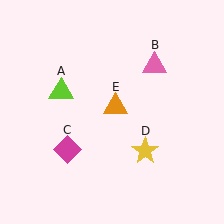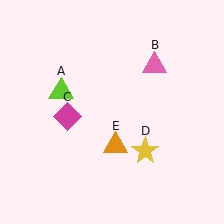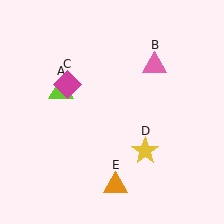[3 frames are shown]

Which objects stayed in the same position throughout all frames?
Lime triangle (object A) and pink triangle (object B) and yellow star (object D) remained stationary.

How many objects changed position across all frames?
2 objects changed position: magenta diamond (object C), orange triangle (object E).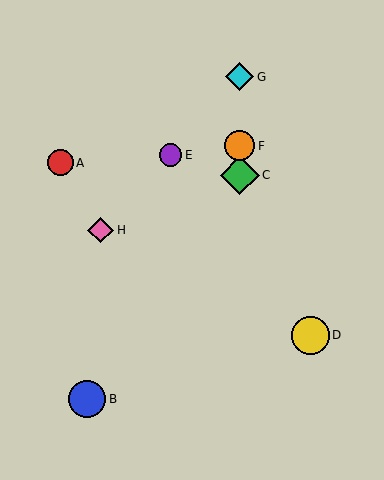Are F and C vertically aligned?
Yes, both are at x≈240.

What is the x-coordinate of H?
Object H is at x≈101.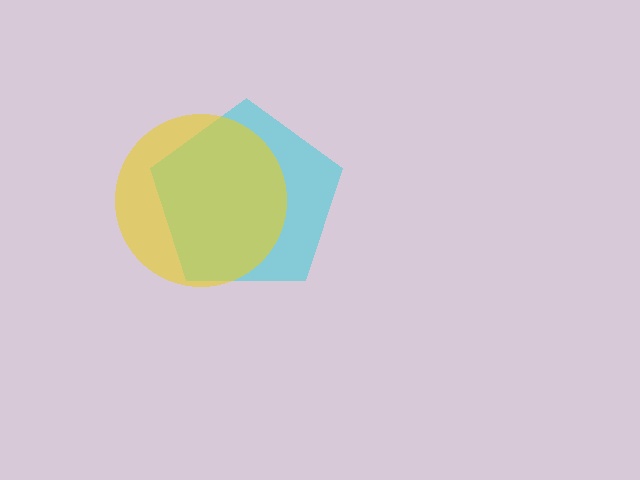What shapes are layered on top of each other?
The layered shapes are: a cyan pentagon, a yellow circle.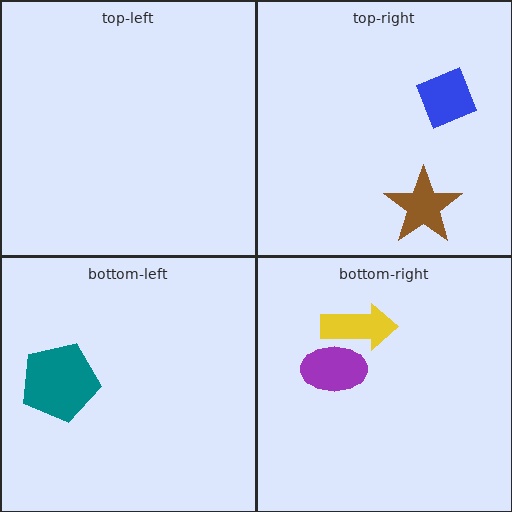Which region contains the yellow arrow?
The bottom-right region.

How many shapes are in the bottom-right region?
2.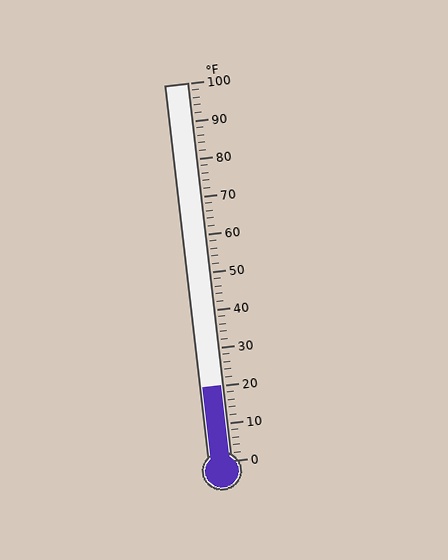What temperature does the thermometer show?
The thermometer shows approximately 20°F.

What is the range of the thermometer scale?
The thermometer scale ranges from 0°F to 100°F.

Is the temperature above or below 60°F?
The temperature is below 60°F.